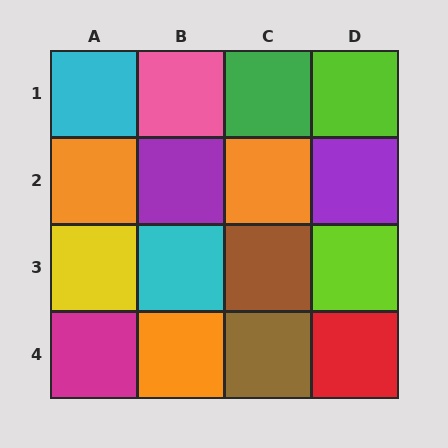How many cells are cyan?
2 cells are cyan.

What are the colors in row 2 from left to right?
Orange, purple, orange, purple.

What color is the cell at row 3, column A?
Yellow.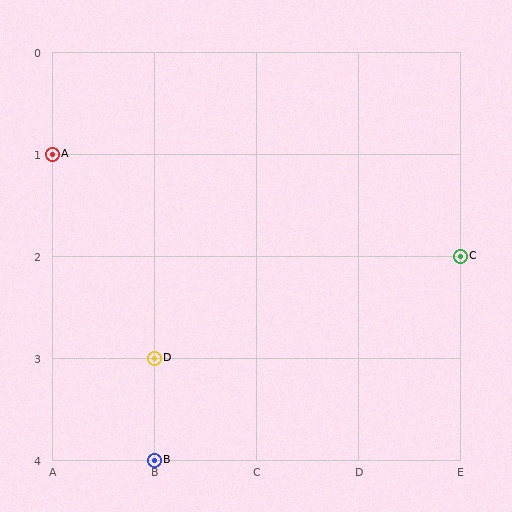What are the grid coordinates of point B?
Point B is at grid coordinates (B, 4).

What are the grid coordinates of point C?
Point C is at grid coordinates (E, 2).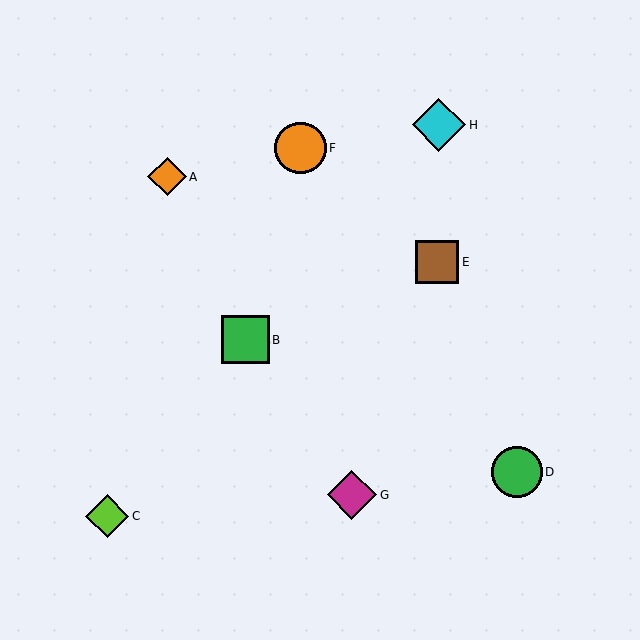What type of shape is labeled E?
Shape E is a brown square.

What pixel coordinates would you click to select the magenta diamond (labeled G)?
Click at (352, 495) to select the magenta diamond G.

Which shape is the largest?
The cyan diamond (labeled H) is the largest.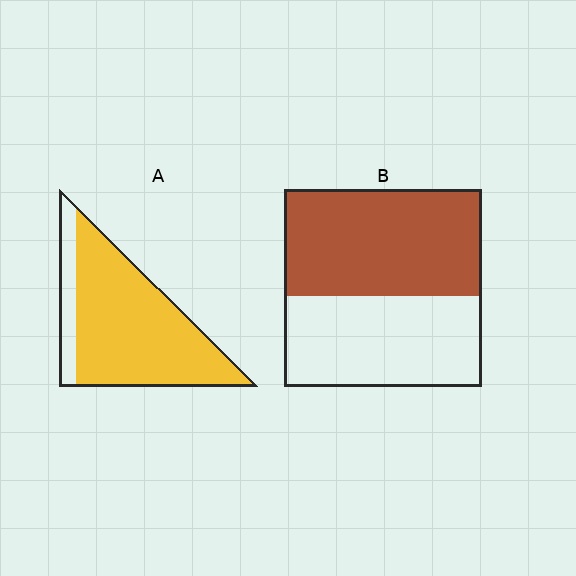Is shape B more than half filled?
Yes.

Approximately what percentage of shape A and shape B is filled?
A is approximately 85% and B is approximately 55%.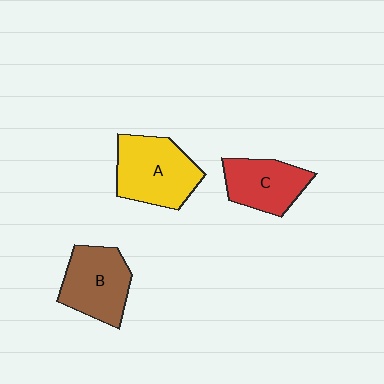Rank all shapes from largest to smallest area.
From largest to smallest: A (yellow), B (brown), C (red).